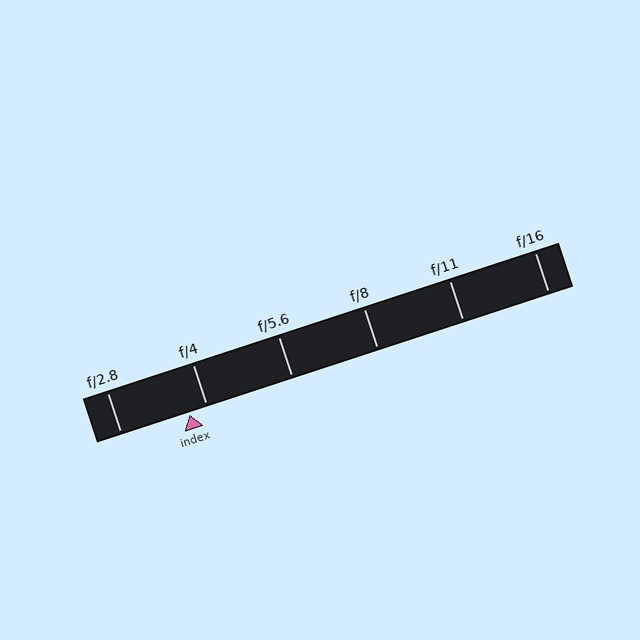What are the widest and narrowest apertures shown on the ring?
The widest aperture shown is f/2.8 and the narrowest is f/16.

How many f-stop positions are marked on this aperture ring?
There are 6 f-stop positions marked.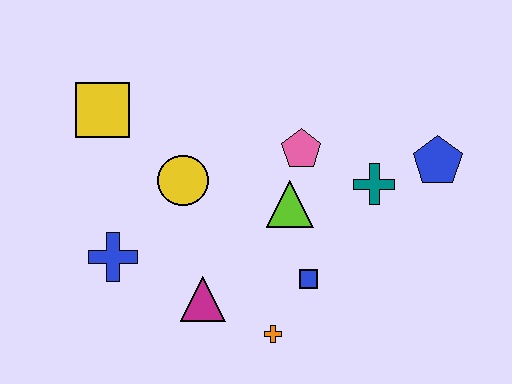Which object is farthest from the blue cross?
The blue pentagon is farthest from the blue cross.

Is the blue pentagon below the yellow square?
Yes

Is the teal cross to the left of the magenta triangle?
No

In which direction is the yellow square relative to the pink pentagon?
The yellow square is to the left of the pink pentagon.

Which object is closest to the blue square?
The orange cross is closest to the blue square.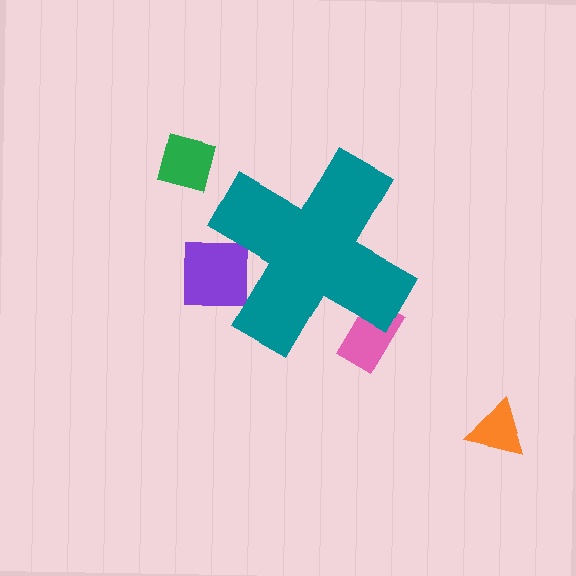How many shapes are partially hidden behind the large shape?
2 shapes are partially hidden.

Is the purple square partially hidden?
Yes, the purple square is partially hidden behind the teal cross.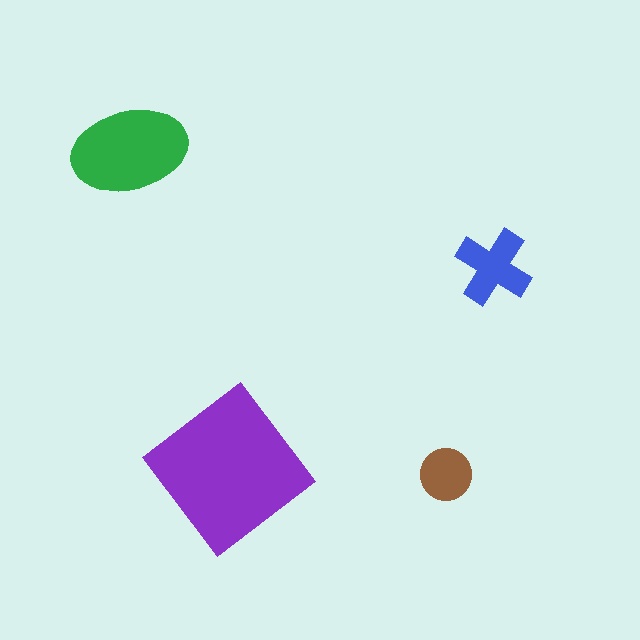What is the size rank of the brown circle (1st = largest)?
4th.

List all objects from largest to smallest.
The purple diamond, the green ellipse, the blue cross, the brown circle.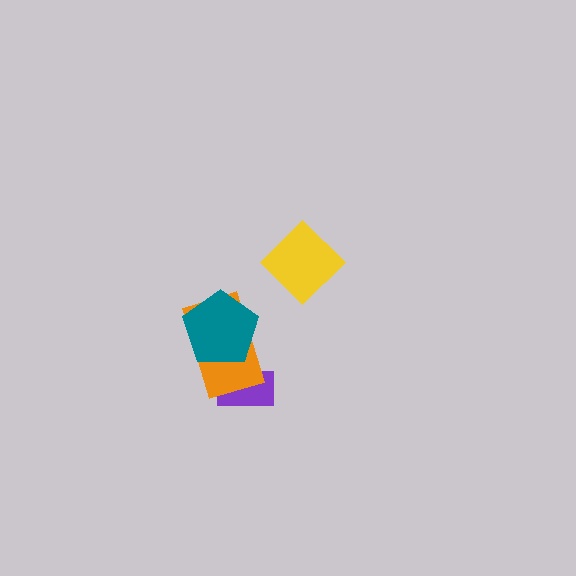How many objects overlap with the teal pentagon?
1 object overlaps with the teal pentagon.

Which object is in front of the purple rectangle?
The orange rectangle is in front of the purple rectangle.